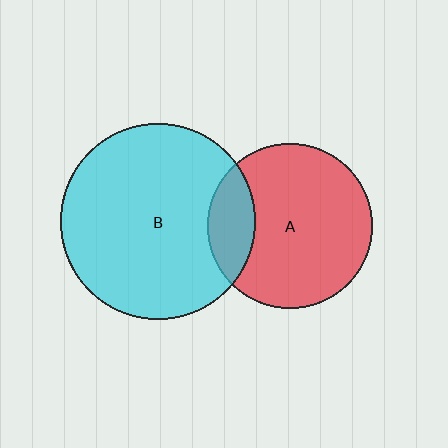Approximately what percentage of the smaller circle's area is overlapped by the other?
Approximately 20%.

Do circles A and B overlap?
Yes.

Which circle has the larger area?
Circle B (cyan).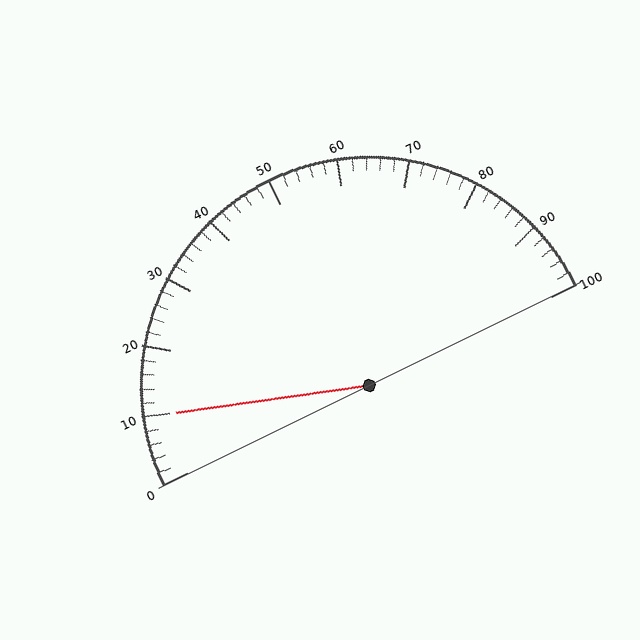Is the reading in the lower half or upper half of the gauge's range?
The reading is in the lower half of the range (0 to 100).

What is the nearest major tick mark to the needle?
The nearest major tick mark is 10.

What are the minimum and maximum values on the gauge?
The gauge ranges from 0 to 100.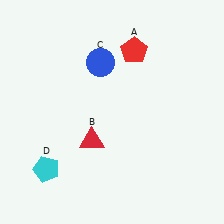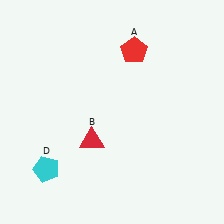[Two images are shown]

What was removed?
The blue circle (C) was removed in Image 2.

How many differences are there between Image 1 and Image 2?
There is 1 difference between the two images.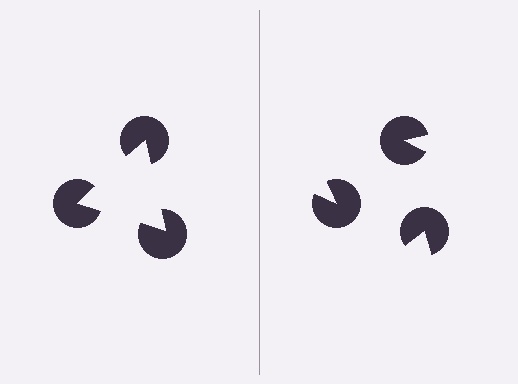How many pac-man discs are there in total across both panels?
6 — 3 on each side.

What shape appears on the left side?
An illusory triangle.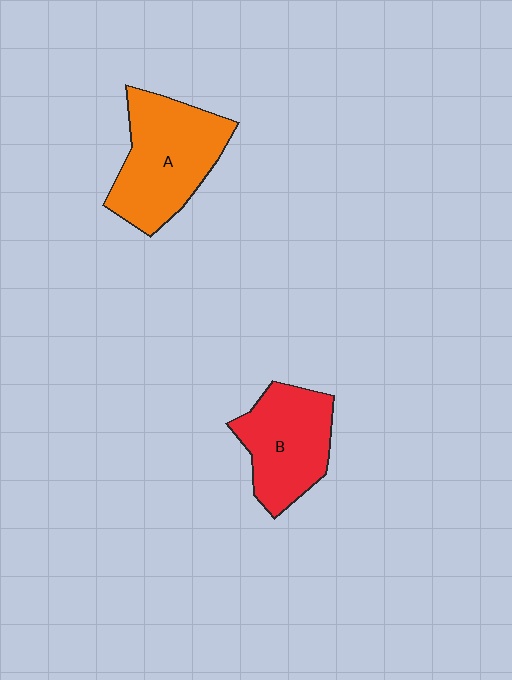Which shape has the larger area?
Shape A (orange).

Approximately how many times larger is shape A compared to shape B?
Approximately 1.2 times.